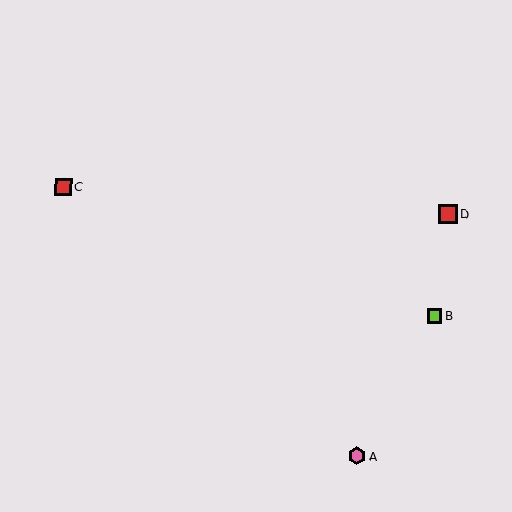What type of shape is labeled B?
Shape B is a lime square.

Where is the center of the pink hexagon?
The center of the pink hexagon is at (357, 456).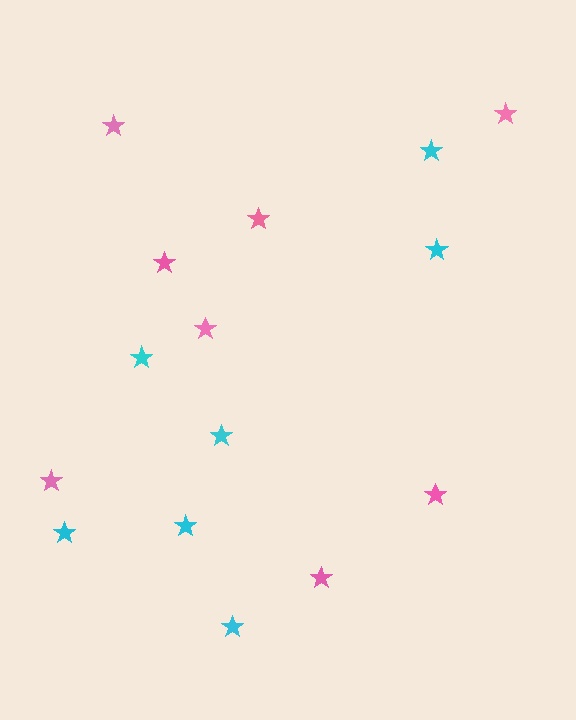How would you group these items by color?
There are 2 groups: one group of pink stars (8) and one group of cyan stars (7).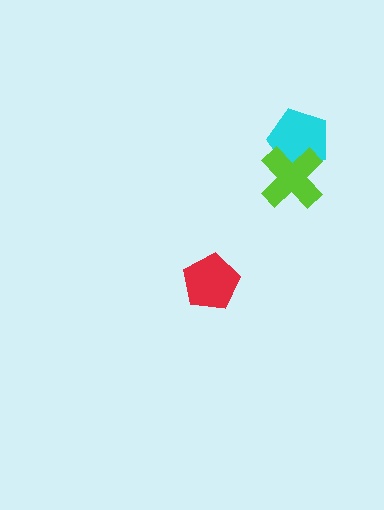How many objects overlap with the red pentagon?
0 objects overlap with the red pentagon.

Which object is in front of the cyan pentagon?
The lime cross is in front of the cyan pentagon.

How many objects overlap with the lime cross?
1 object overlaps with the lime cross.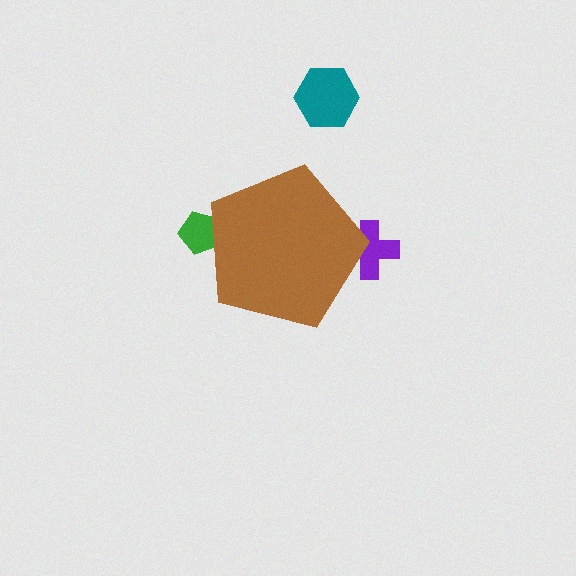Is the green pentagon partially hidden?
Yes, the green pentagon is partially hidden behind the brown pentagon.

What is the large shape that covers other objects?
A brown pentagon.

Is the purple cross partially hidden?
Yes, the purple cross is partially hidden behind the brown pentagon.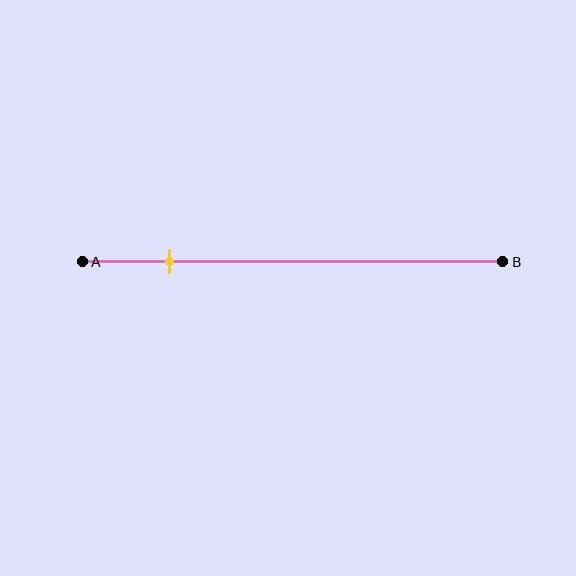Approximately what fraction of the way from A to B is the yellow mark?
The yellow mark is approximately 20% of the way from A to B.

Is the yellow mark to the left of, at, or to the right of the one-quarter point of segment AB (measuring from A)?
The yellow mark is to the left of the one-quarter point of segment AB.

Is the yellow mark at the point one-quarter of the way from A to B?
No, the mark is at about 20% from A, not at the 25% one-quarter point.